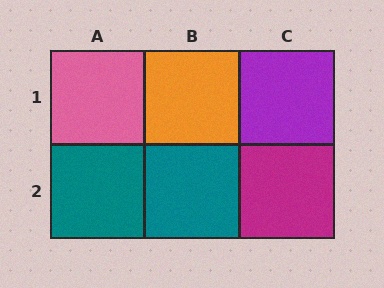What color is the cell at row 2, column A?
Teal.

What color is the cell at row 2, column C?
Magenta.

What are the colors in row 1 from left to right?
Pink, orange, purple.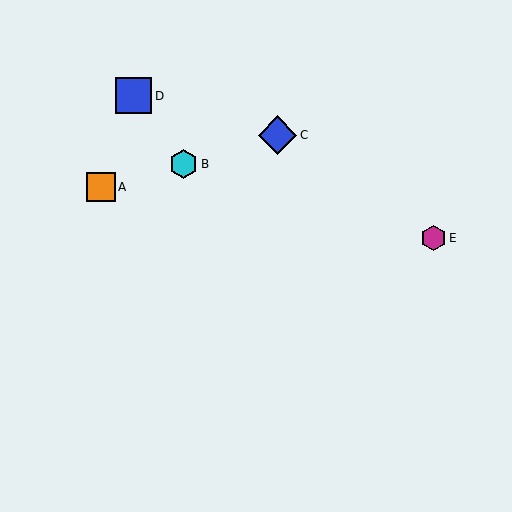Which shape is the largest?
The blue diamond (labeled C) is the largest.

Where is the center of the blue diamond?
The center of the blue diamond is at (278, 135).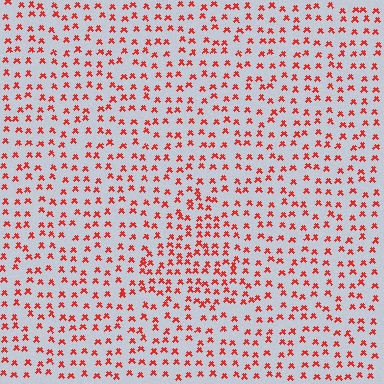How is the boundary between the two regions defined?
The boundary is defined by a change in element density (approximately 1.6x ratio). All elements are the same color, size, and shape.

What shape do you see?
I see a triangle.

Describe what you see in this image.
The image contains small red elements arranged at two different densities. A triangle-shaped region is visible where the elements are more densely packed than the surrounding area.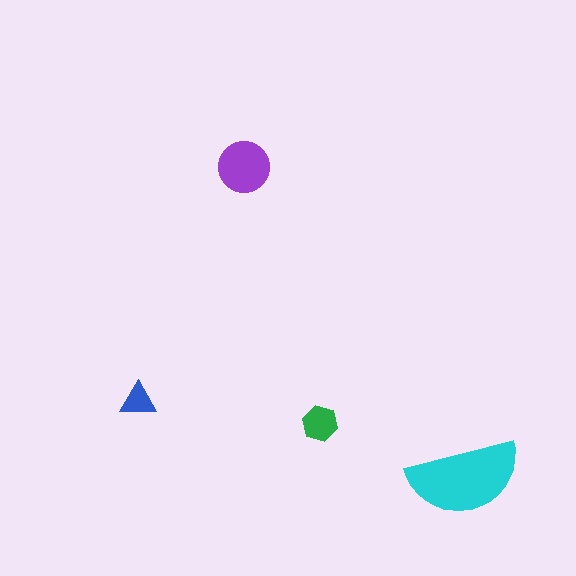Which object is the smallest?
The blue triangle.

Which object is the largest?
The cyan semicircle.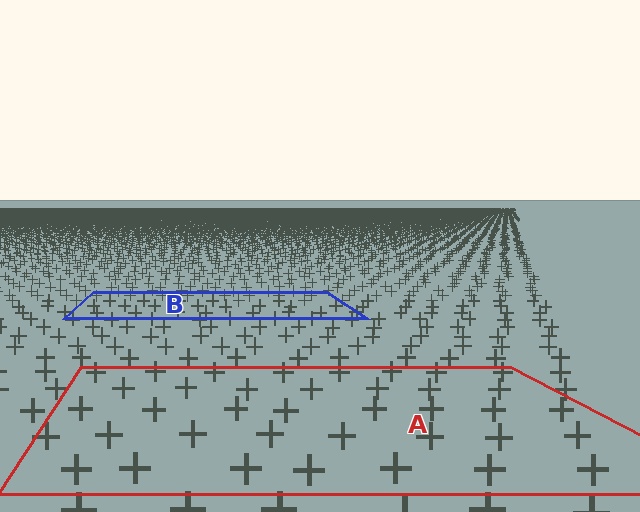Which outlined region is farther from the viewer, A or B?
Region B is farther from the viewer — the texture elements inside it appear smaller and more densely packed.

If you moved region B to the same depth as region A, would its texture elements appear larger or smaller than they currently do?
They would appear larger. At a closer depth, the same texture elements are projected at a bigger on-screen size.